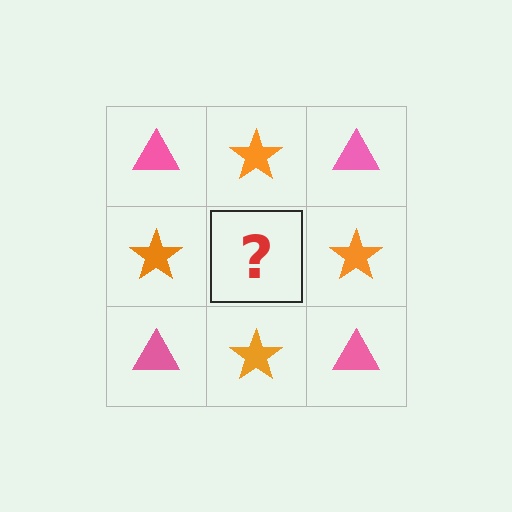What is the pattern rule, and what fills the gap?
The rule is that it alternates pink triangle and orange star in a checkerboard pattern. The gap should be filled with a pink triangle.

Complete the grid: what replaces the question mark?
The question mark should be replaced with a pink triangle.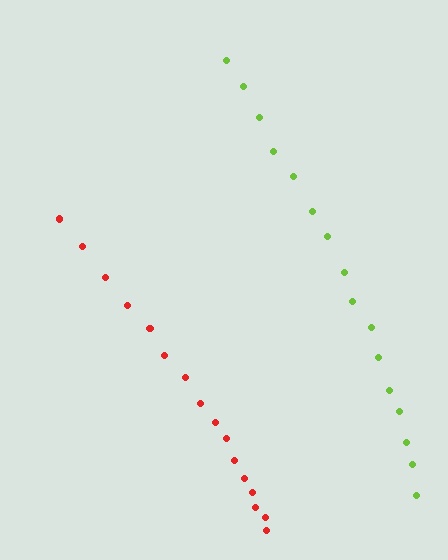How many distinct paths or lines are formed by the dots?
There are 2 distinct paths.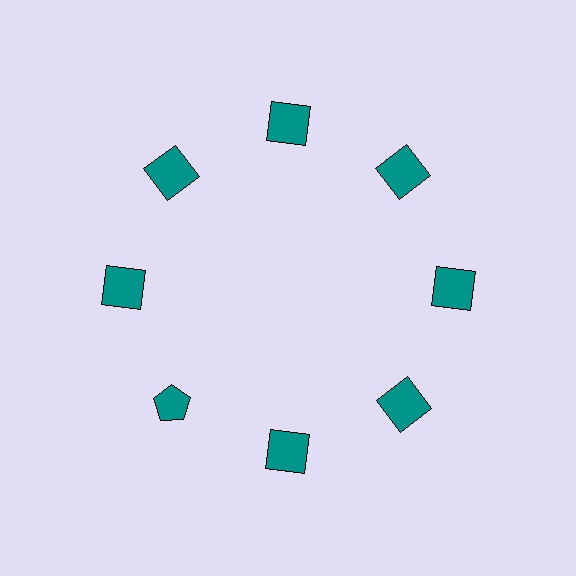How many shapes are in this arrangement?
There are 8 shapes arranged in a ring pattern.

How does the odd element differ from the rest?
It has a different shape: pentagon instead of square.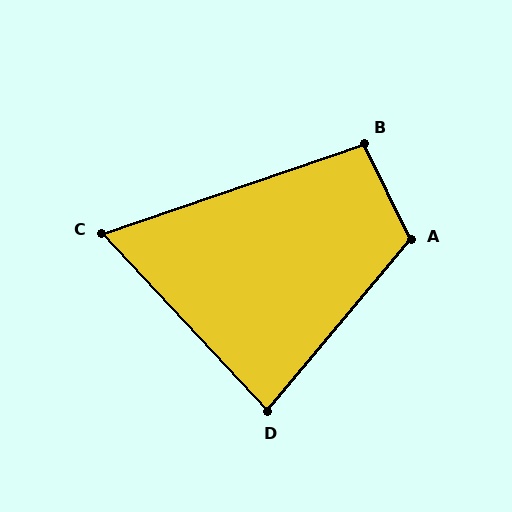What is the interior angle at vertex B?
Approximately 97 degrees (obtuse).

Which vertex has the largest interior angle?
A, at approximately 114 degrees.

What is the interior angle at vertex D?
Approximately 83 degrees (acute).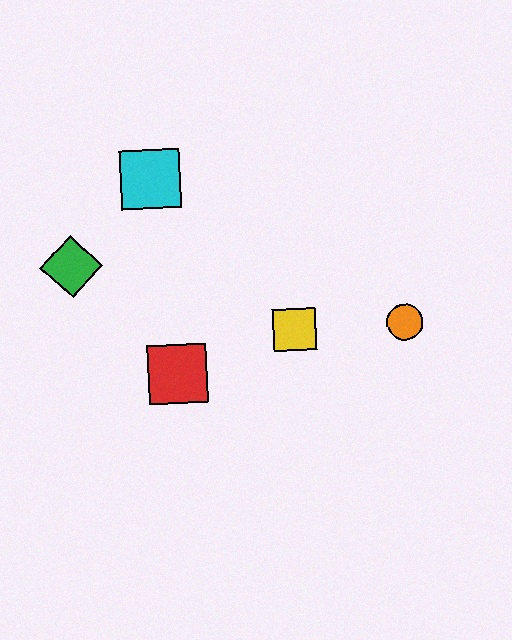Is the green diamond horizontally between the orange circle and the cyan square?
No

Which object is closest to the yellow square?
The orange circle is closest to the yellow square.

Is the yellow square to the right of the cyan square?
Yes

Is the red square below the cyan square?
Yes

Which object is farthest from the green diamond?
The orange circle is farthest from the green diamond.